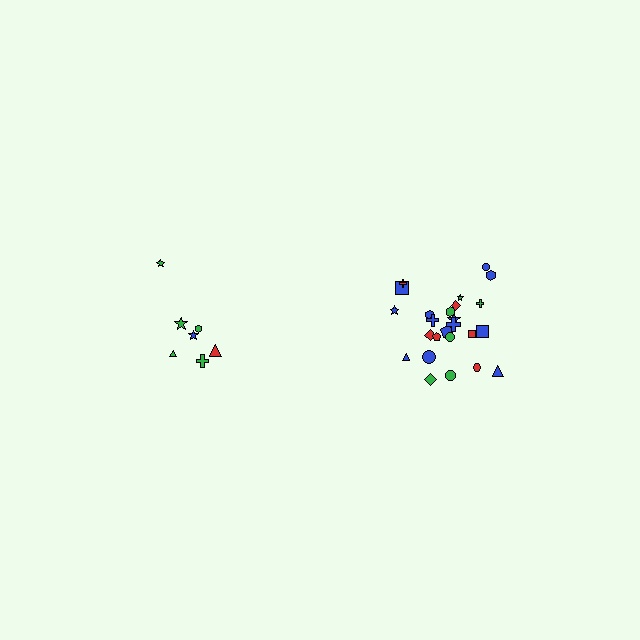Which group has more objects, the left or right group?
The right group.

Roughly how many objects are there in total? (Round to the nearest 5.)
Roughly 30 objects in total.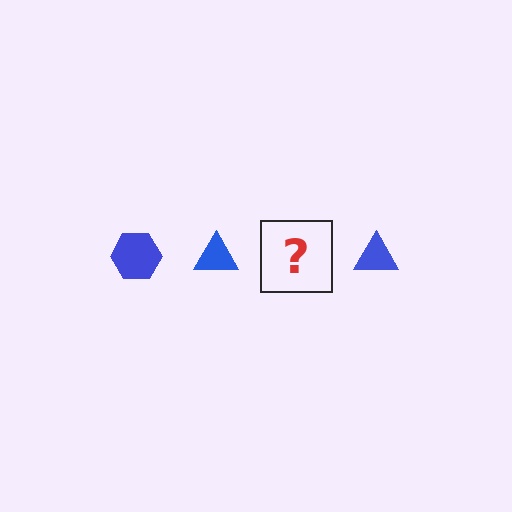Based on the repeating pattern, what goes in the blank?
The blank should be a blue hexagon.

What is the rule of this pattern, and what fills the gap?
The rule is that the pattern cycles through hexagon, triangle shapes in blue. The gap should be filled with a blue hexagon.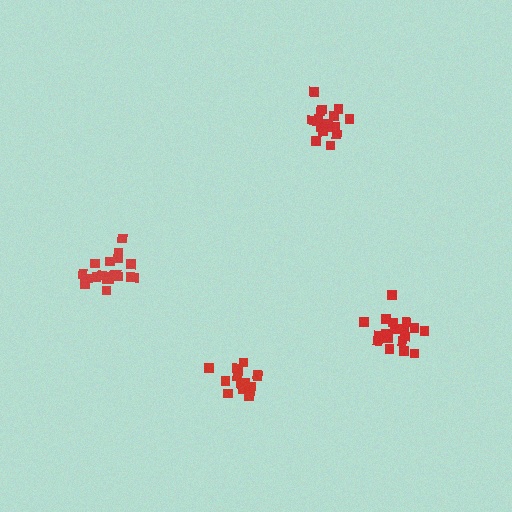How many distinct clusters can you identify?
There are 4 distinct clusters.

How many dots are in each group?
Group 1: 17 dots, Group 2: 20 dots, Group 3: 16 dots, Group 4: 20 dots (73 total).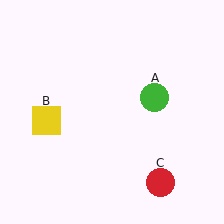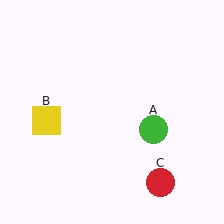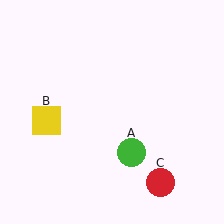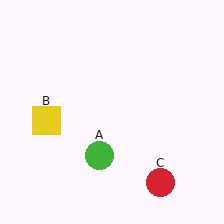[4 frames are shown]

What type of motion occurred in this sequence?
The green circle (object A) rotated clockwise around the center of the scene.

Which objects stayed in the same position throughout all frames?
Yellow square (object B) and red circle (object C) remained stationary.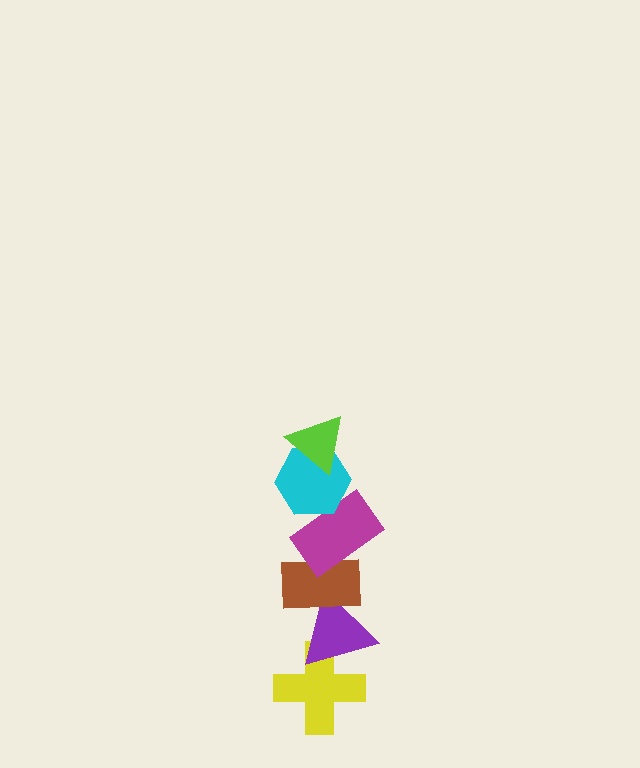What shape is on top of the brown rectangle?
The magenta rectangle is on top of the brown rectangle.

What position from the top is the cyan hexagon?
The cyan hexagon is 2nd from the top.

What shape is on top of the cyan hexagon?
The lime triangle is on top of the cyan hexagon.